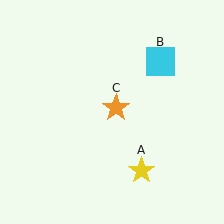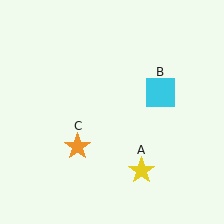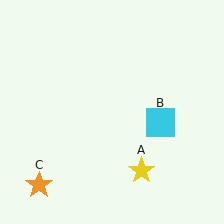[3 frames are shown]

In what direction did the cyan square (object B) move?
The cyan square (object B) moved down.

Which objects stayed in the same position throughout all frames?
Yellow star (object A) remained stationary.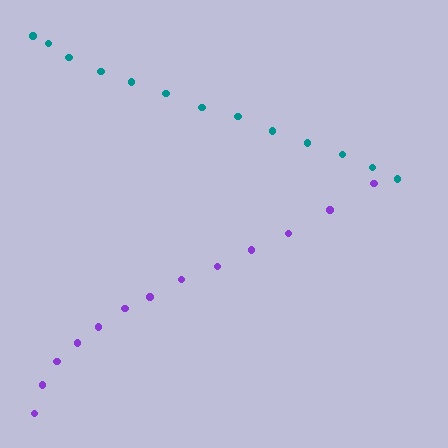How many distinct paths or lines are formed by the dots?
There are 2 distinct paths.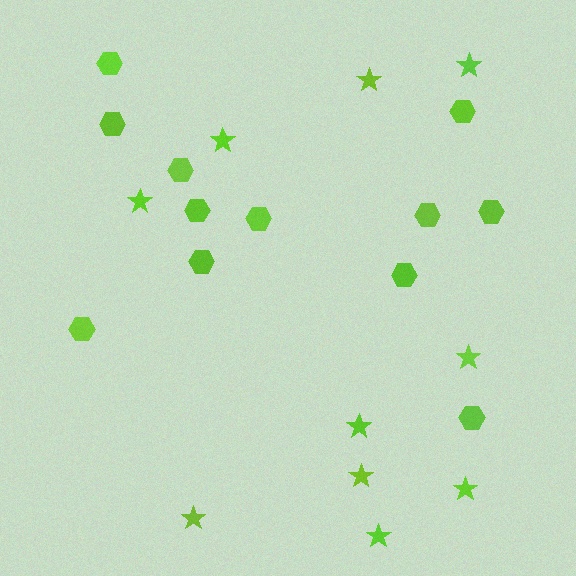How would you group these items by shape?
There are 2 groups: one group of stars (10) and one group of hexagons (12).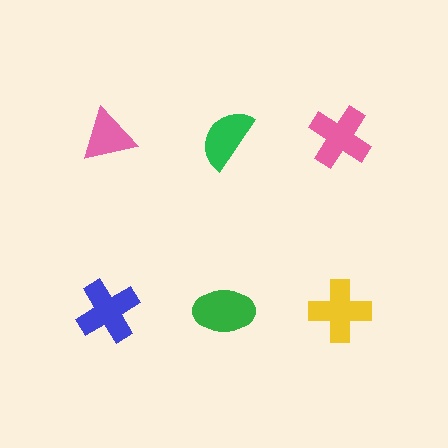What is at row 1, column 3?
A pink cross.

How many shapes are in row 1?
3 shapes.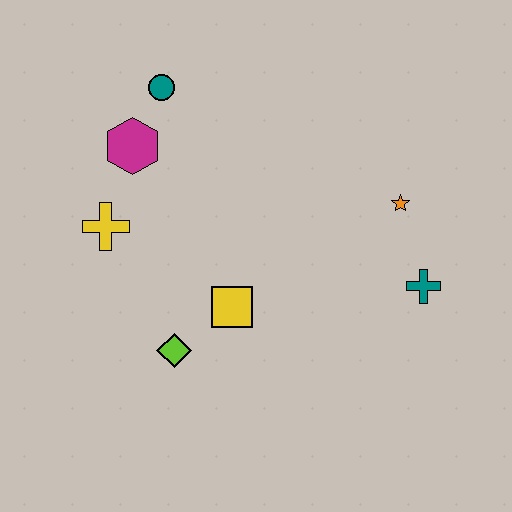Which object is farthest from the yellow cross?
The teal cross is farthest from the yellow cross.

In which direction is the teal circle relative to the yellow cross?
The teal circle is above the yellow cross.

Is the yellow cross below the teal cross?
No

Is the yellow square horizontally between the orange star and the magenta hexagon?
Yes